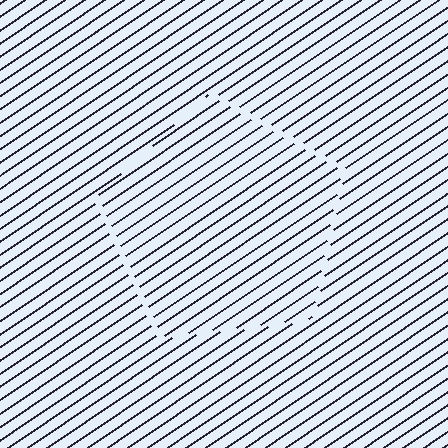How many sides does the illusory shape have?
5 sides — the line-ends trace a pentagon.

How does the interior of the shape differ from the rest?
The interior of the shape contains the same grating, shifted by half a period — the contour is defined by the phase discontinuity where line-ends from the inner and outer gratings abut.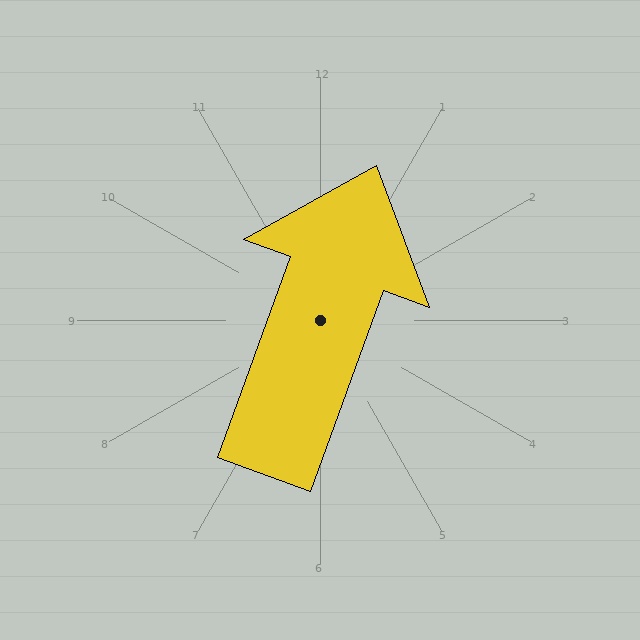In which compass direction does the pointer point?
North.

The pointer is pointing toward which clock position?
Roughly 1 o'clock.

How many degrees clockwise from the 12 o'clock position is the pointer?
Approximately 20 degrees.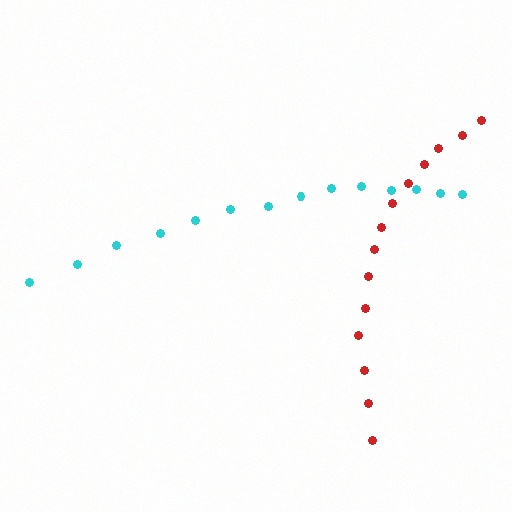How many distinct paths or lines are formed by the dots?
There are 2 distinct paths.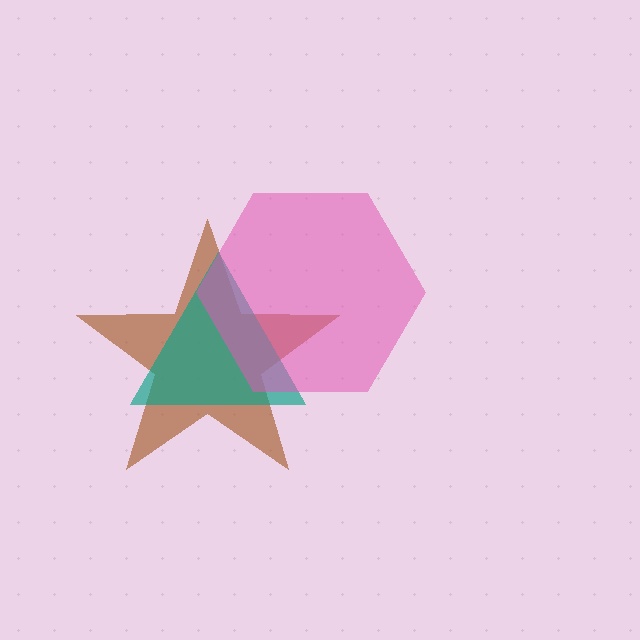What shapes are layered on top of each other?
The layered shapes are: a brown star, a teal triangle, a pink hexagon.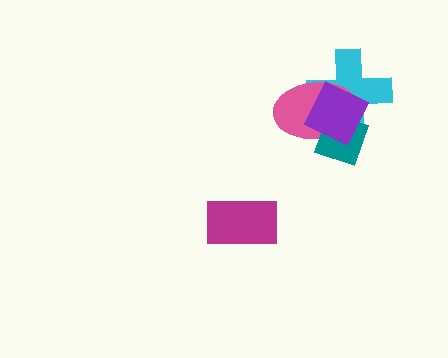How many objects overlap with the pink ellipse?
3 objects overlap with the pink ellipse.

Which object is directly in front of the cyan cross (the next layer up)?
The pink ellipse is directly in front of the cyan cross.